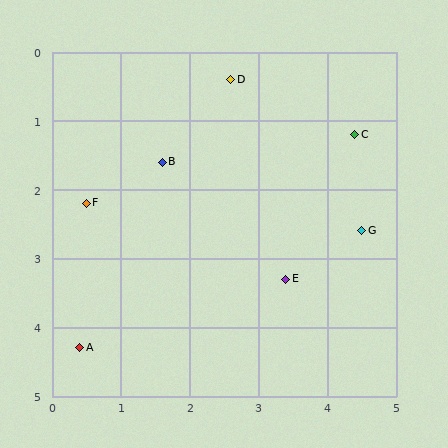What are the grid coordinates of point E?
Point E is at approximately (3.4, 3.3).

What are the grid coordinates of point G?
Point G is at approximately (4.5, 2.6).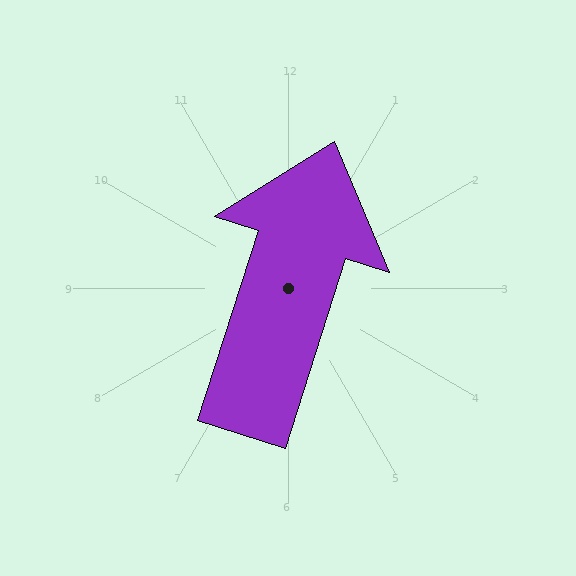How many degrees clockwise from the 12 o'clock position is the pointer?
Approximately 18 degrees.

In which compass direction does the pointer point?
North.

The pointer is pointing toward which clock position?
Roughly 1 o'clock.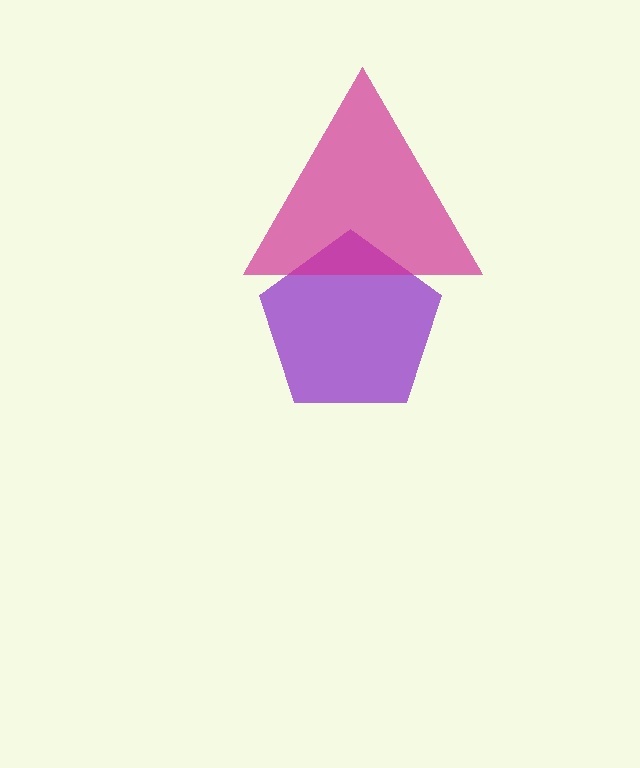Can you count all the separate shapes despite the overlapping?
Yes, there are 2 separate shapes.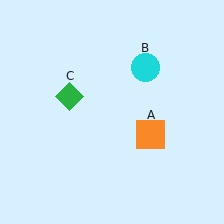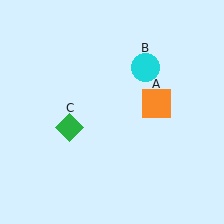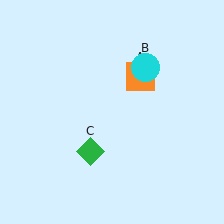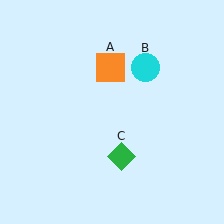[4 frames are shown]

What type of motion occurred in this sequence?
The orange square (object A), green diamond (object C) rotated counterclockwise around the center of the scene.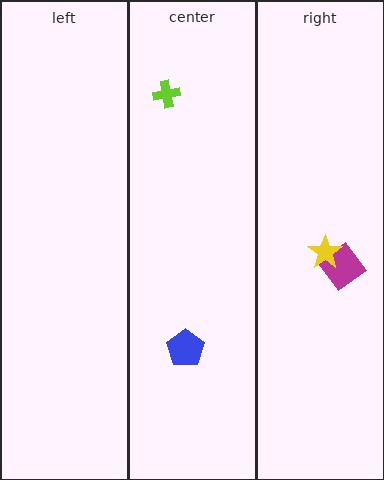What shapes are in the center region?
The blue pentagon, the lime cross.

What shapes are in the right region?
The magenta diamond, the yellow star.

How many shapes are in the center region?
2.